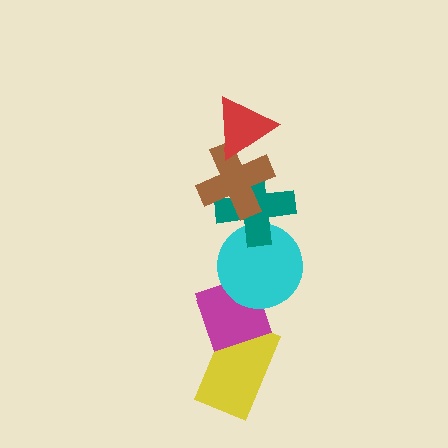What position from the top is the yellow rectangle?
The yellow rectangle is 6th from the top.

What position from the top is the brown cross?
The brown cross is 2nd from the top.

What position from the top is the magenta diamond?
The magenta diamond is 5th from the top.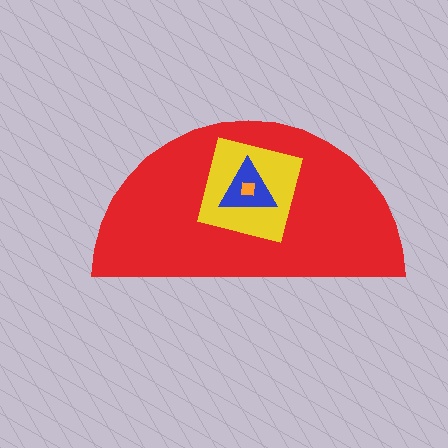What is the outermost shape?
The red semicircle.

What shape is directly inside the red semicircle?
The yellow square.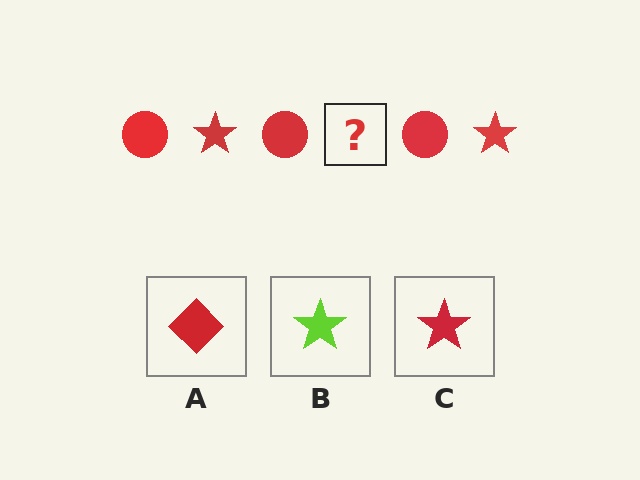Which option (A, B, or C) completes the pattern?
C.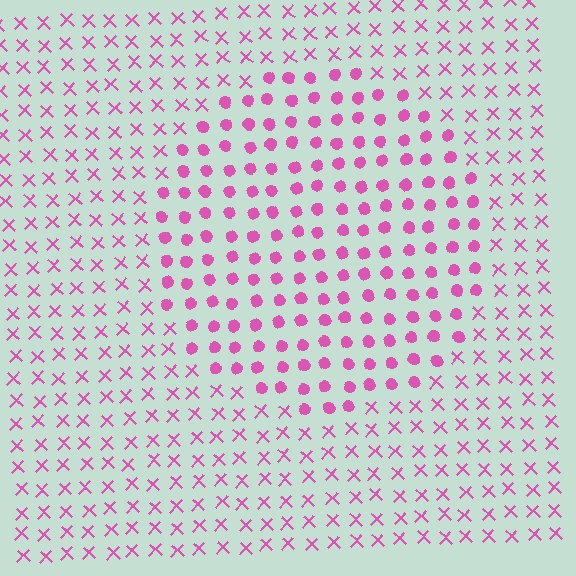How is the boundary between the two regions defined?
The boundary is defined by a change in element shape: circles inside vs. X marks outside. All elements share the same color and spacing.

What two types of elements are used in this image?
The image uses circles inside the circle region and X marks outside it.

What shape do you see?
I see a circle.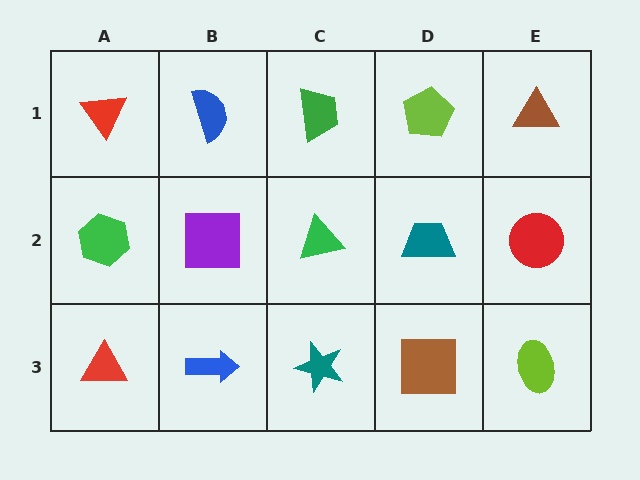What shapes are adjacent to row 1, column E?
A red circle (row 2, column E), a lime pentagon (row 1, column D).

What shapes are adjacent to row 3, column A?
A green hexagon (row 2, column A), a blue arrow (row 3, column B).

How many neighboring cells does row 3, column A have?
2.